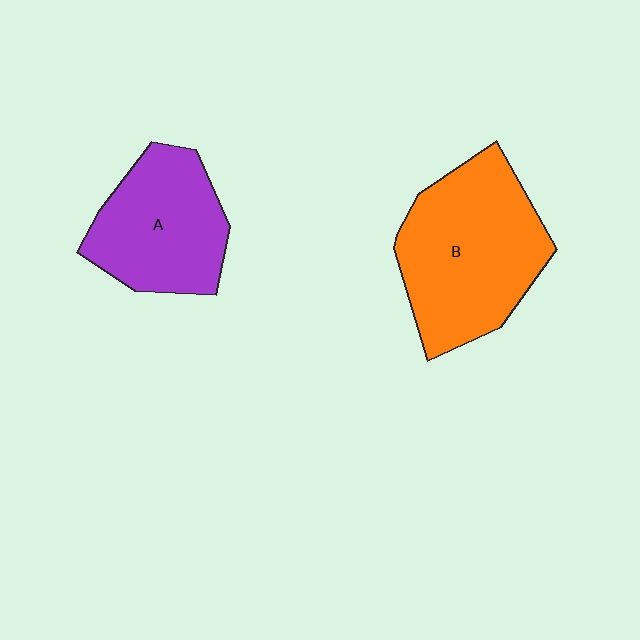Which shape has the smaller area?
Shape A (purple).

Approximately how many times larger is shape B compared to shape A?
Approximately 1.3 times.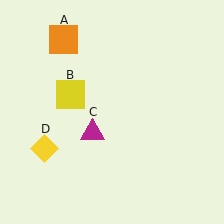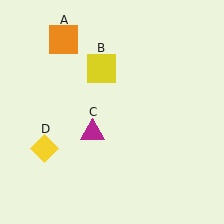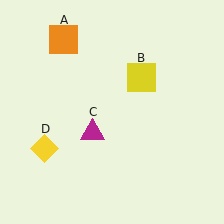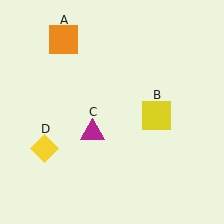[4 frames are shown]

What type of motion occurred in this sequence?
The yellow square (object B) rotated clockwise around the center of the scene.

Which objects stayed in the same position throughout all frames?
Orange square (object A) and magenta triangle (object C) and yellow diamond (object D) remained stationary.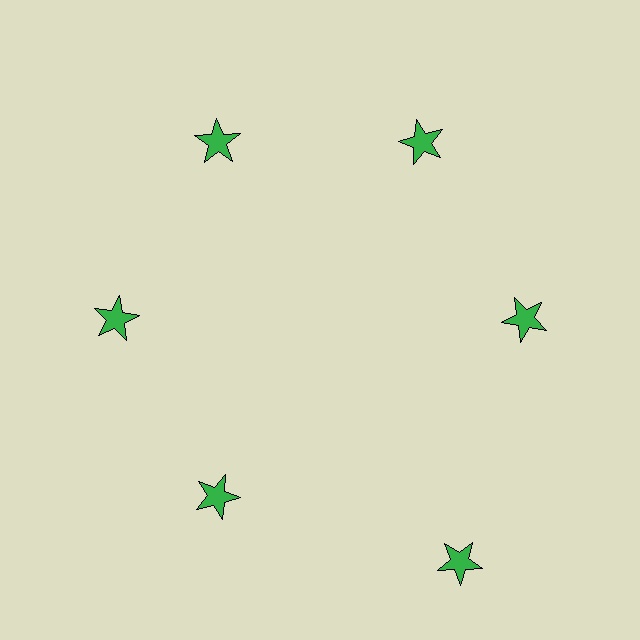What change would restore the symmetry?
The symmetry would be restored by moving it inward, back onto the ring so that all 6 stars sit at equal angles and equal distance from the center.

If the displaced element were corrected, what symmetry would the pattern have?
It would have 6-fold rotational symmetry — the pattern would map onto itself every 60 degrees.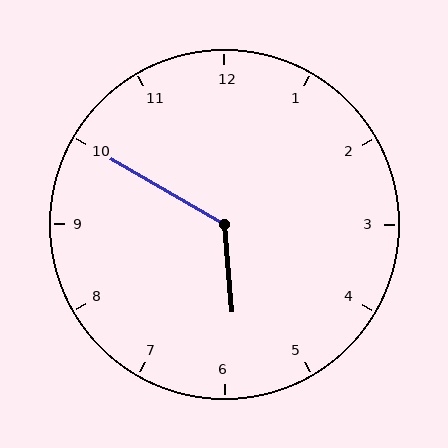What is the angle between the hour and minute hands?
Approximately 125 degrees.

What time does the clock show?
5:50.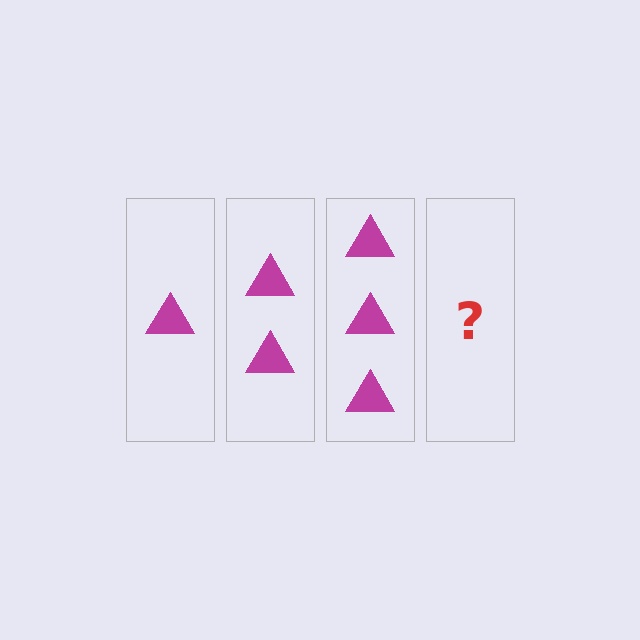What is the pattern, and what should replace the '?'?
The pattern is that each step adds one more triangle. The '?' should be 4 triangles.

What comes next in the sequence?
The next element should be 4 triangles.